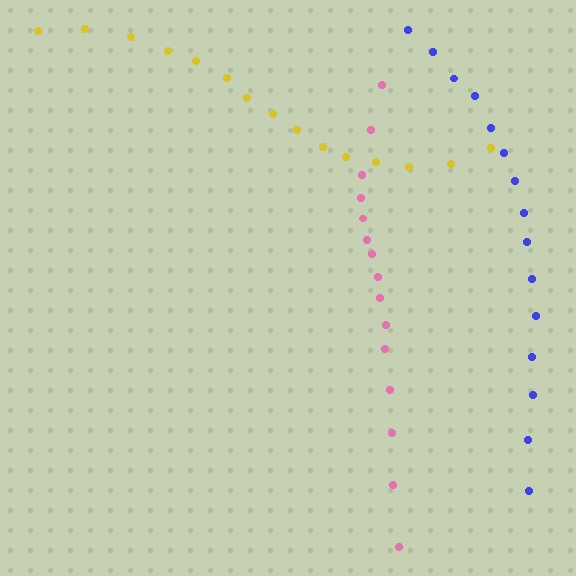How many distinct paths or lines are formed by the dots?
There are 3 distinct paths.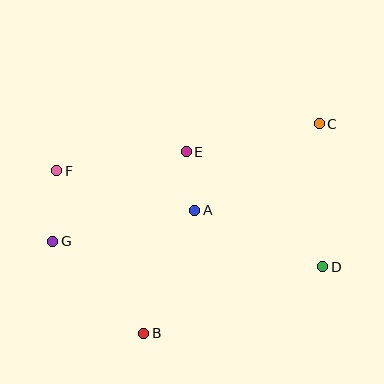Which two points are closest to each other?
Points A and E are closest to each other.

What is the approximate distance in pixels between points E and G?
The distance between E and G is approximately 161 pixels.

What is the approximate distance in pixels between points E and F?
The distance between E and F is approximately 131 pixels.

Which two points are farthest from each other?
Points C and G are farthest from each other.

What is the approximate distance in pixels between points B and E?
The distance between B and E is approximately 186 pixels.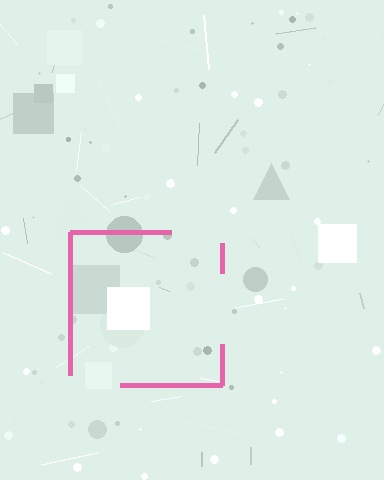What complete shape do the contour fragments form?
The contour fragments form a square.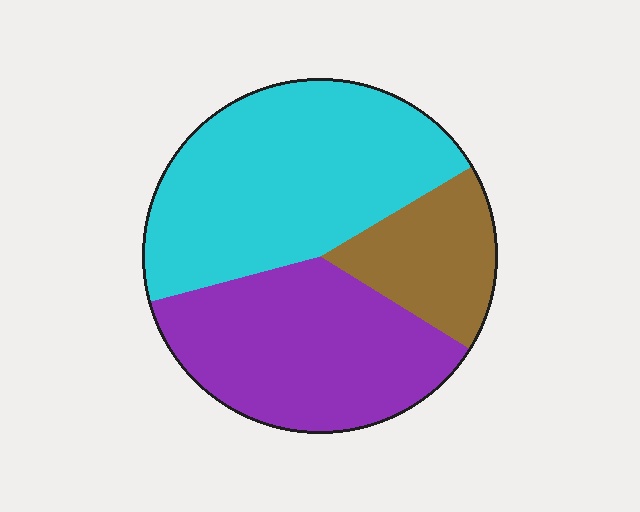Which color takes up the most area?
Cyan, at roughly 45%.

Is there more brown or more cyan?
Cyan.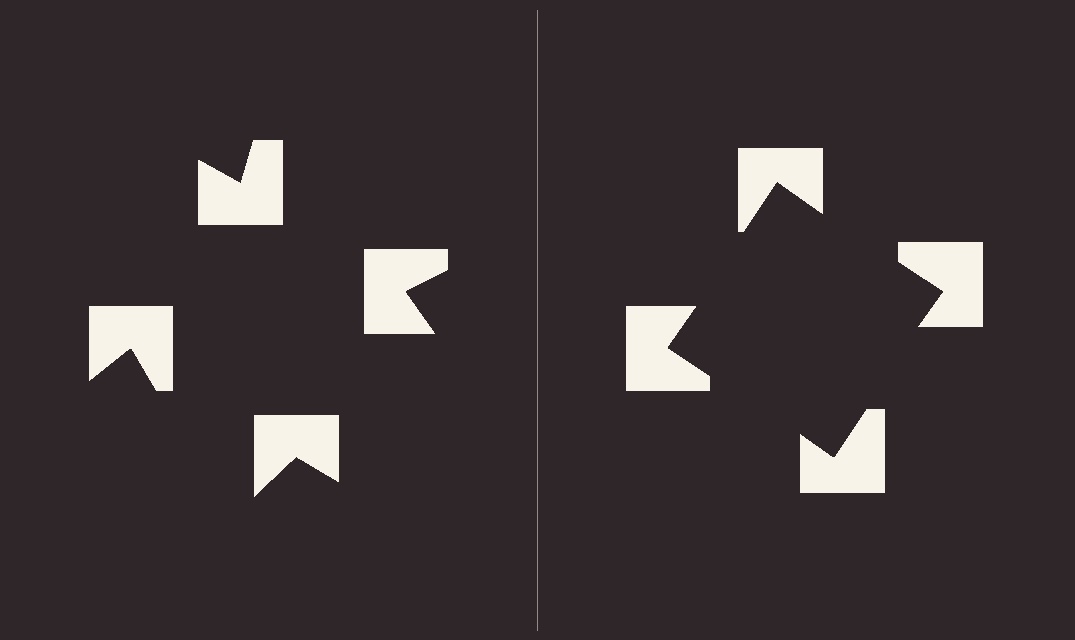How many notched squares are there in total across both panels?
8 — 4 on each side.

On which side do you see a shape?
An illusory square appears on the right side. On the left side the wedge cuts are rotated, so no coherent shape forms.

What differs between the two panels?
The notched squares are positioned identically on both sides; only the wedge orientations differ. On the right they align to a square; on the left they are misaligned.